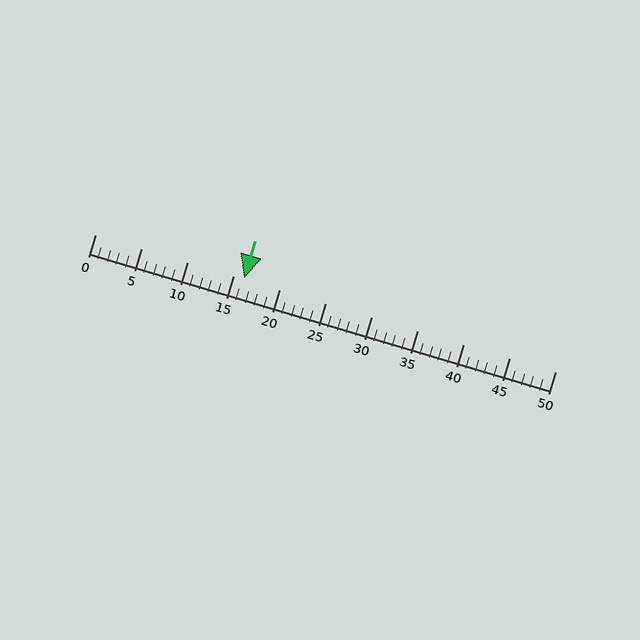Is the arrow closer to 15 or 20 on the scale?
The arrow is closer to 15.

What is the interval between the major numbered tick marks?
The major tick marks are spaced 5 units apart.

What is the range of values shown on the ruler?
The ruler shows values from 0 to 50.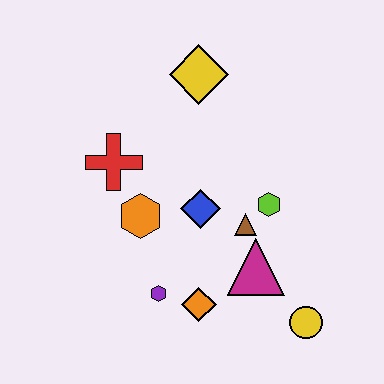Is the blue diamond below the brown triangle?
No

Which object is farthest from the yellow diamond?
The yellow circle is farthest from the yellow diamond.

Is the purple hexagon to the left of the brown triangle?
Yes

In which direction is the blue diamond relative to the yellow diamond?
The blue diamond is below the yellow diamond.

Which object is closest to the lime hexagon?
The brown triangle is closest to the lime hexagon.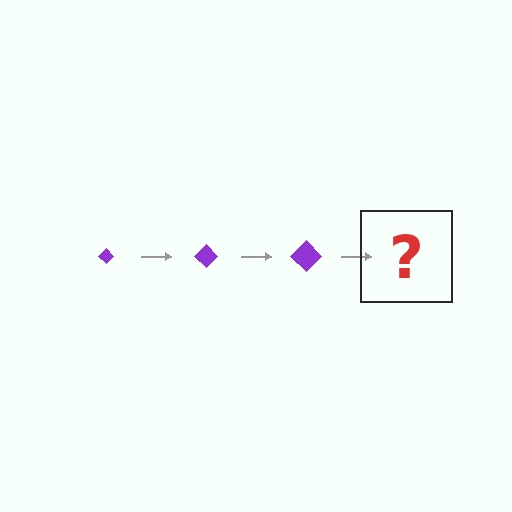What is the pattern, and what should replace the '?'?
The pattern is that the diamond gets progressively larger each step. The '?' should be a purple diamond, larger than the previous one.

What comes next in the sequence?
The next element should be a purple diamond, larger than the previous one.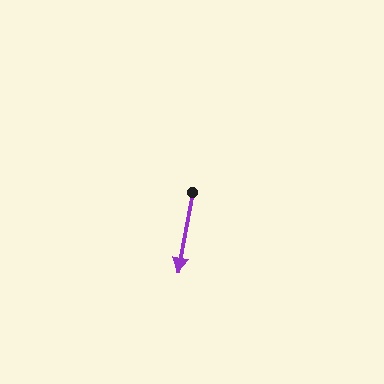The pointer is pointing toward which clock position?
Roughly 6 o'clock.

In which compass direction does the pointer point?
South.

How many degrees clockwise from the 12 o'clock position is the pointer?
Approximately 190 degrees.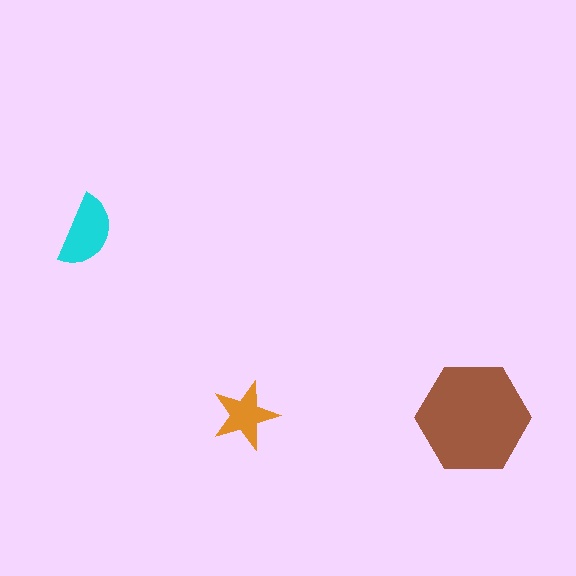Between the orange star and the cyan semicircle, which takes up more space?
The cyan semicircle.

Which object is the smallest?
The orange star.